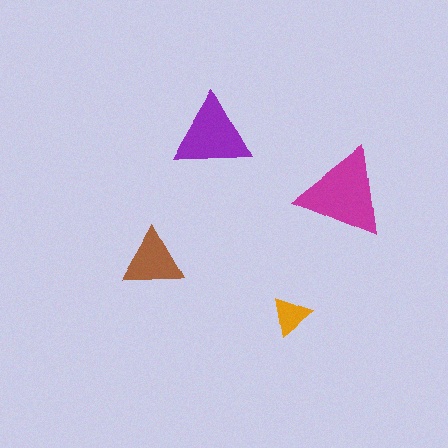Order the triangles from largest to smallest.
the magenta one, the purple one, the brown one, the orange one.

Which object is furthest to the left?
The brown triangle is leftmost.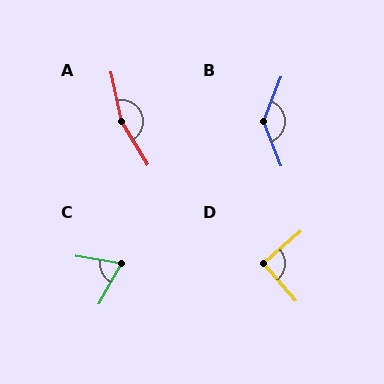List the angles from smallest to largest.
C (70°), D (90°), B (137°), A (160°).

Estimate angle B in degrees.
Approximately 137 degrees.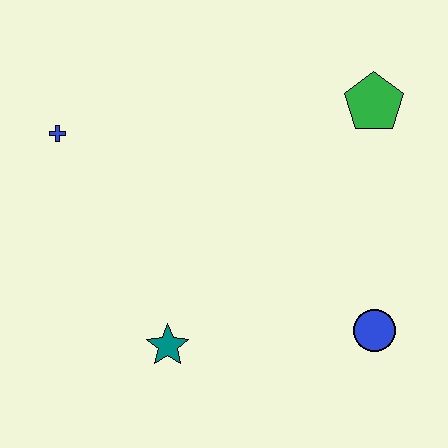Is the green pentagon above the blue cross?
Yes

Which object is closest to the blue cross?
The teal star is closest to the blue cross.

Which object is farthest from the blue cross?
The blue circle is farthest from the blue cross.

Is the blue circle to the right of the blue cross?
Yes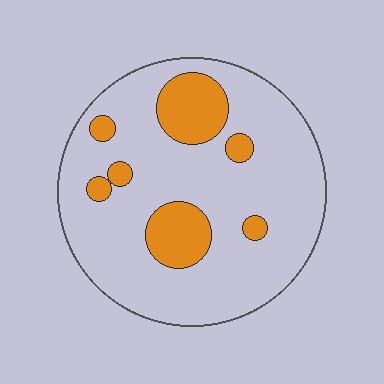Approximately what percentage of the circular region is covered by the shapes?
Approximately 20%.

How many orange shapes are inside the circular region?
7.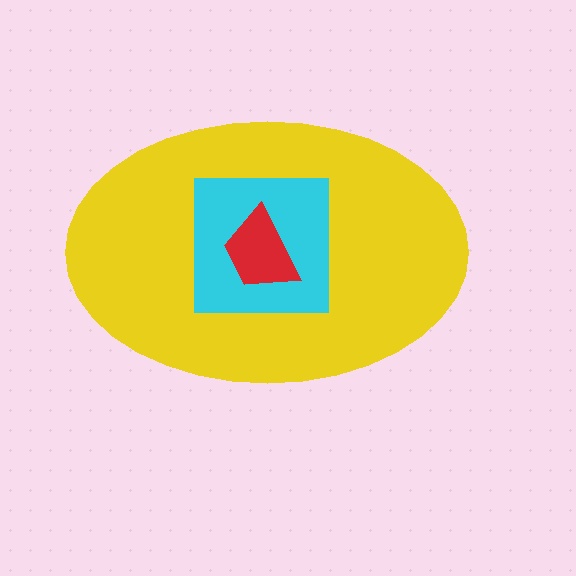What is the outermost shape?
The yellow ellipse.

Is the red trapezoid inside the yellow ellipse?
Yes.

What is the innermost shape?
The red trapezoid.